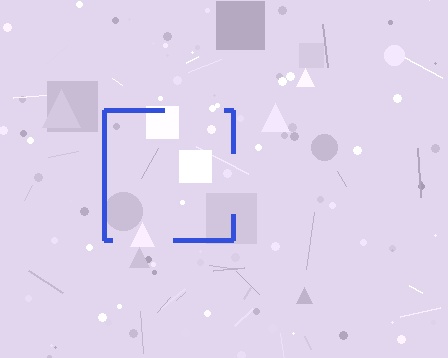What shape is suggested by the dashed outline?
The dashed outline suggests a square.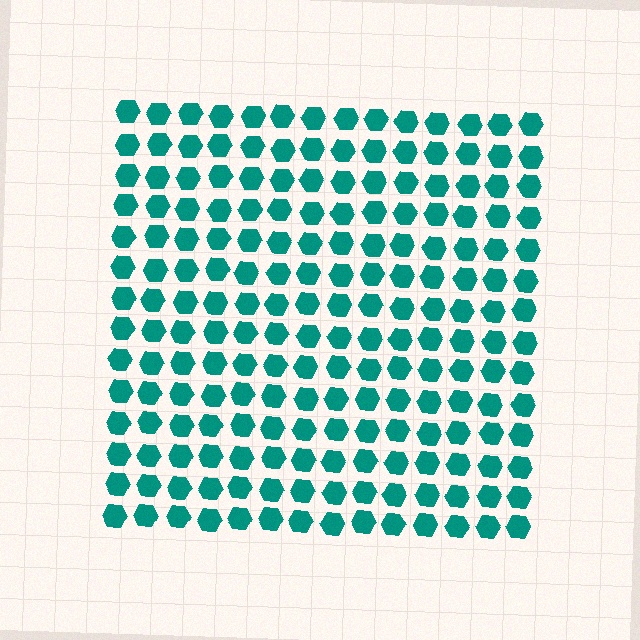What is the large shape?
The large shape is a square.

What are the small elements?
The small elements are hexagons.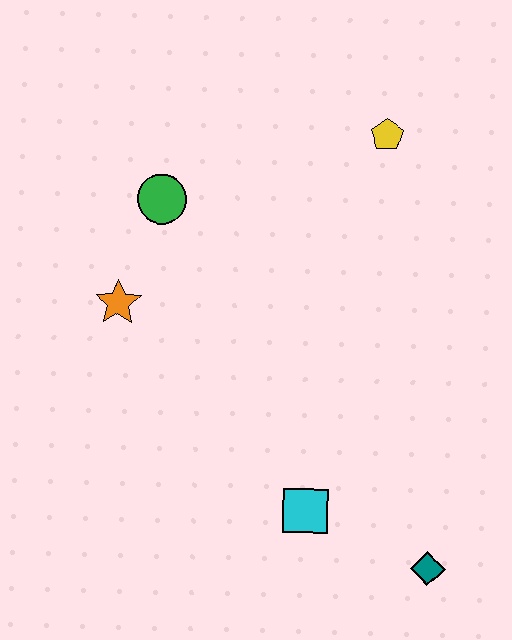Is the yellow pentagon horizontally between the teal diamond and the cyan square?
Yes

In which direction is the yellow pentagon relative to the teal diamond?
The yellow pentagon is above the teal diamond.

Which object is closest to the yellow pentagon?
The green circle is closest to the yellow pentagon.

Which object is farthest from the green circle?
The teal diamond is farthest from the green circle.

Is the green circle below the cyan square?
No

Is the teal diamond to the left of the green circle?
No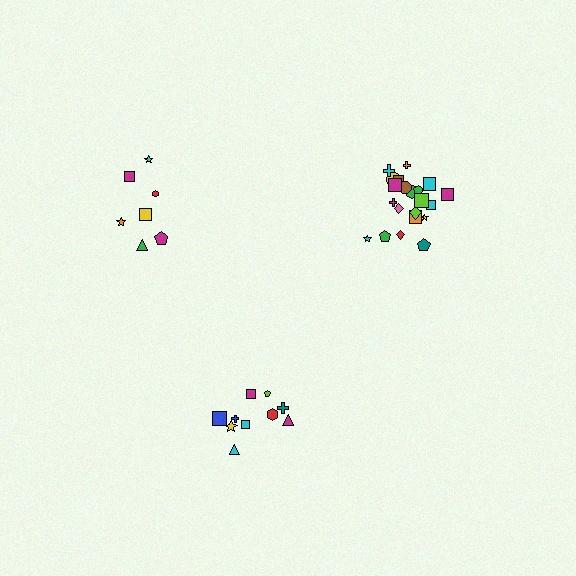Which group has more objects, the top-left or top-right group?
The top-right group.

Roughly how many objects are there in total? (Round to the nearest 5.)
Roughly 40 objects in total.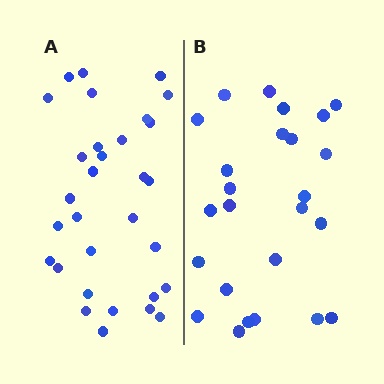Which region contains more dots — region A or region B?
Region A (the left region) has more dots.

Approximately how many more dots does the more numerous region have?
Region A has about 6 more dots than region B.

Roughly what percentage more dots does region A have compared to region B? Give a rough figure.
About 25% more.